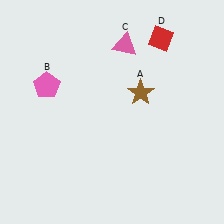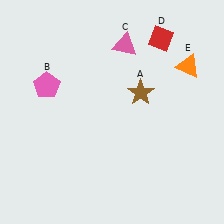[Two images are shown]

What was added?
An orange triangle (E) was added in Image 2.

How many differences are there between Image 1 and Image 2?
There is 1 difference between the two images.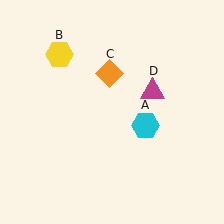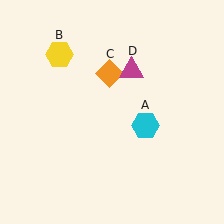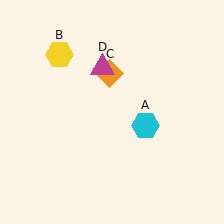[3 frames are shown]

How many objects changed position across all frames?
1 object changed position: magenta triangle (object D).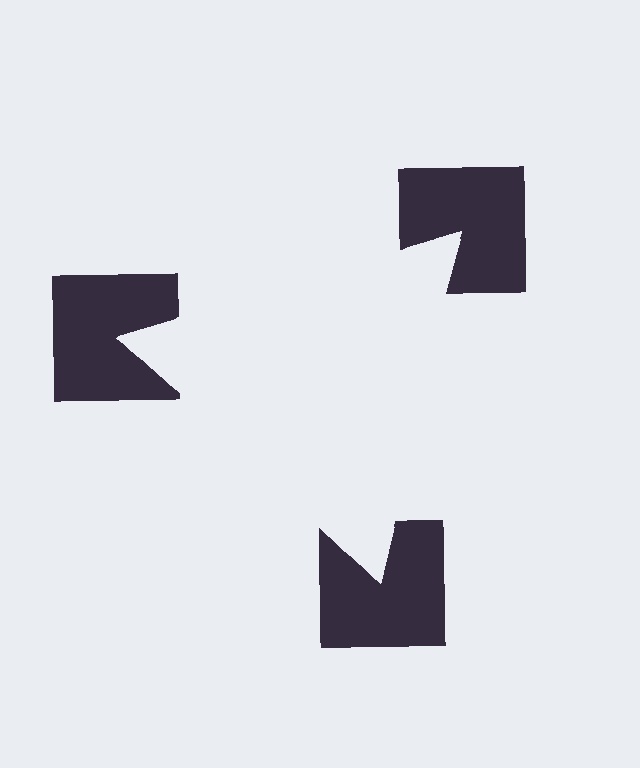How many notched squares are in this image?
There are 3 — one at each vertex of the illusory triangle.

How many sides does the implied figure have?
3 sides.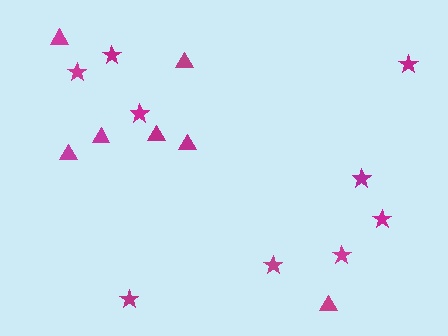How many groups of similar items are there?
There are 2 groups: one group of stars (9) and one group of triangles (7).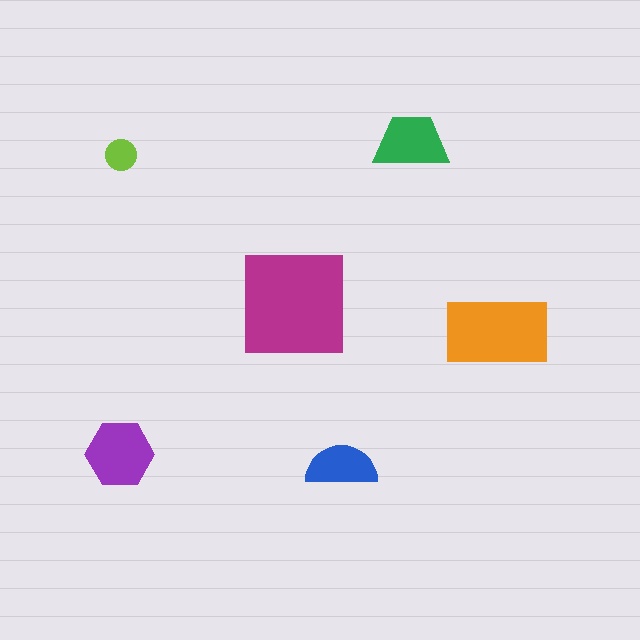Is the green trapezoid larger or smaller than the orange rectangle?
Smaller.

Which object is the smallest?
The lime circle.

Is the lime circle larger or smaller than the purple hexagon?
Smaller.